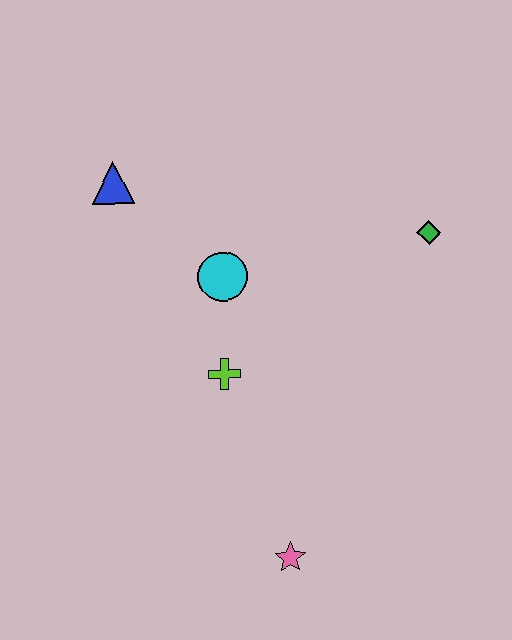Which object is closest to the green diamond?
The cyan circle is closest to the green diamond.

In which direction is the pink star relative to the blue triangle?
The pink star is below the blue triangle.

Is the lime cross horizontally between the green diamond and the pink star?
No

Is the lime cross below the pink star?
No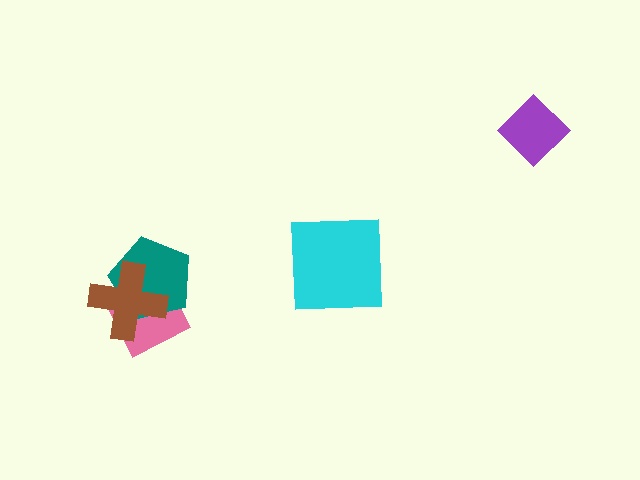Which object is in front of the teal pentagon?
The brown cross is in front of the teal pentagon.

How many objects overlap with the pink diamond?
2 objects overlap with the pink diamond.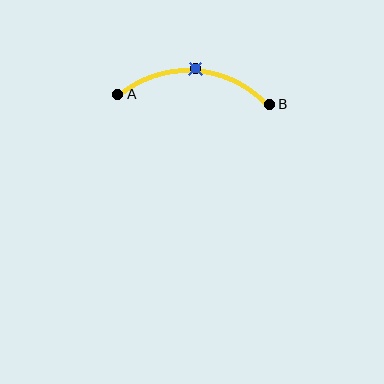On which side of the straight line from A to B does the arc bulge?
The arc bulges above the straight line connecting A and B.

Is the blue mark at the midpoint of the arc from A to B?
Yes. The blue mark lies on the arc at equal arc-length from both A and B — it is the arc midpoint.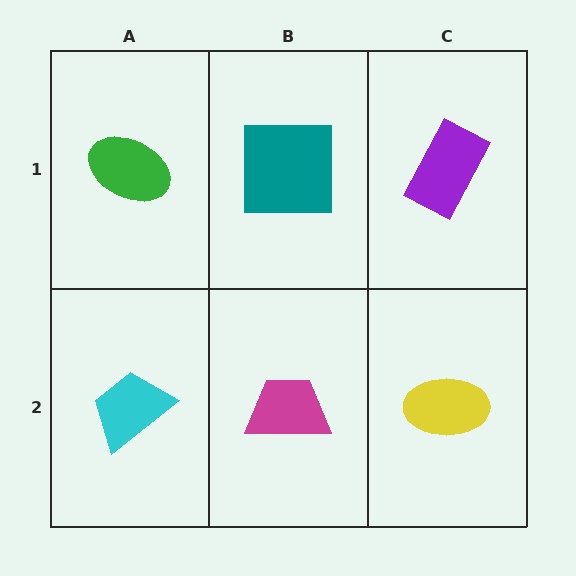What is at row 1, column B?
A teal square.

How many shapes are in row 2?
3 shapes.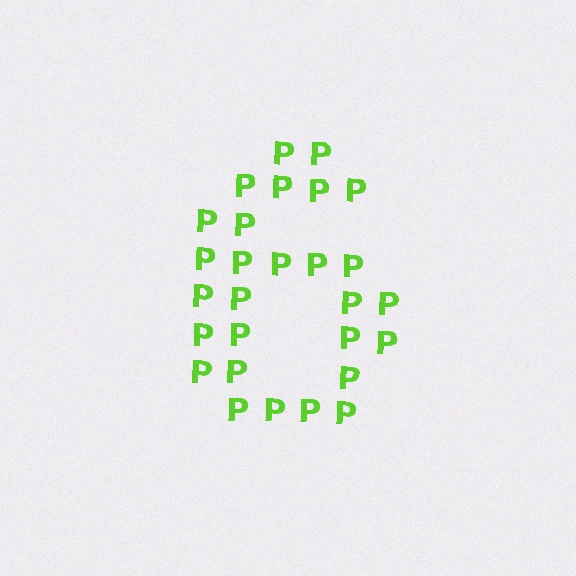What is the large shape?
The large shape is the digit 6.